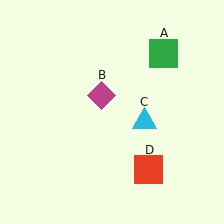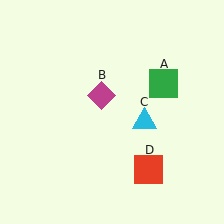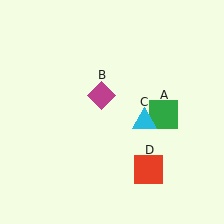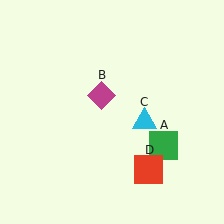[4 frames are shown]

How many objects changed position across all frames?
1 object changed position: green square (object A).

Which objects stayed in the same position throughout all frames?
Magenta diamond (object B) and cyan triangle (object C) and red square (object D) remained stationary.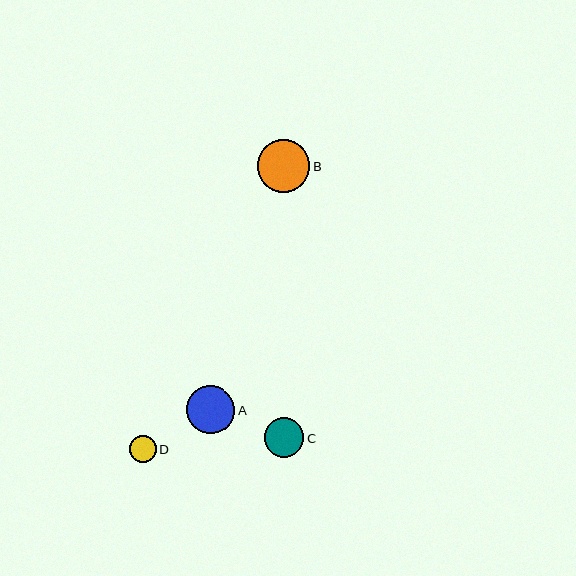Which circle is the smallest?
Circle D is the smallest with a size of approximately 27 pixels.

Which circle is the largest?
Circle B is the largest with a size of approximately 52 pixels.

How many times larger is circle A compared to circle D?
Circle A is approximately 1.8 times the size of circle D.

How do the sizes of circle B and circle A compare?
Circle B and circle A are approximately the same size.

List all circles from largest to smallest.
From largest to smallest: B, A, C, D.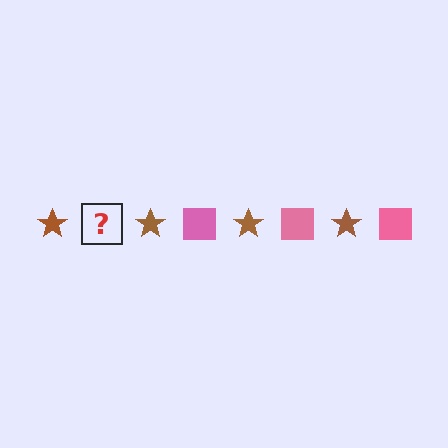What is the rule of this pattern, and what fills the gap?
The rule is that the pattern alternates between brown star and pink square. The gap should be filled with a pink square.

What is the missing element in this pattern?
The missing element is a pink square.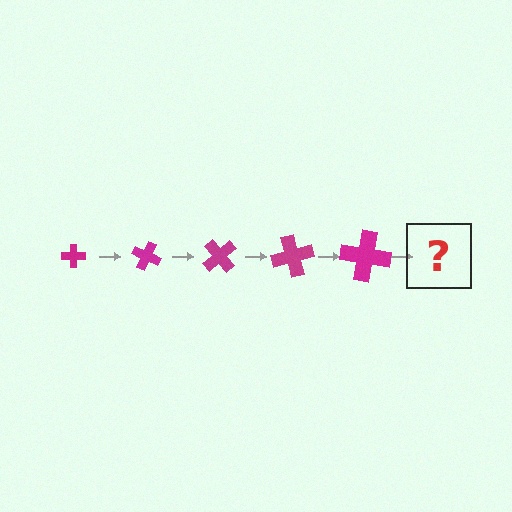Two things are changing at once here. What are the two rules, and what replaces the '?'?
The two rules are that the cross grows larger each step and it rotates 25 degrees each step. The '?' should be a cross, larger than the previous one and rotated 125 degrees from the start.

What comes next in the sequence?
The next element should be a cross, larger than the previous one and rotated 125 degrees from the start.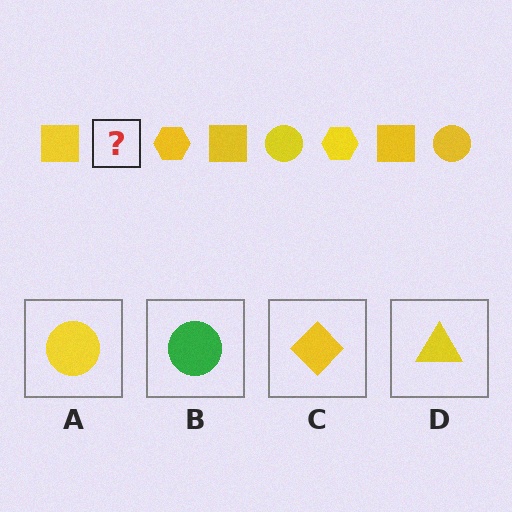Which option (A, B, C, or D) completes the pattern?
A.